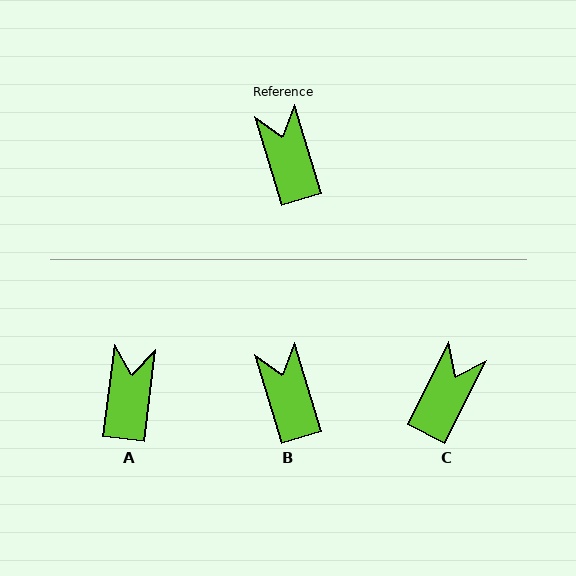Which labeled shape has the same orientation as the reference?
B.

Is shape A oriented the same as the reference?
No, it is off by about 23 degrees.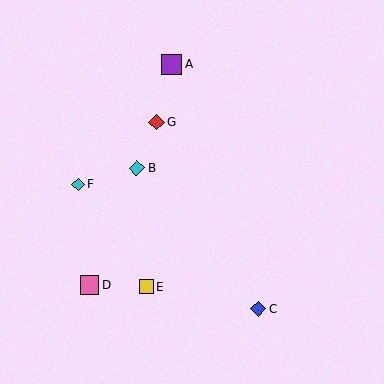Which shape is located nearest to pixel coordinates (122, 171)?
The cyan diamond (labeled B) at (137, 168) is nearest to that location.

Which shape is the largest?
The purple square (labeled A) is the largest.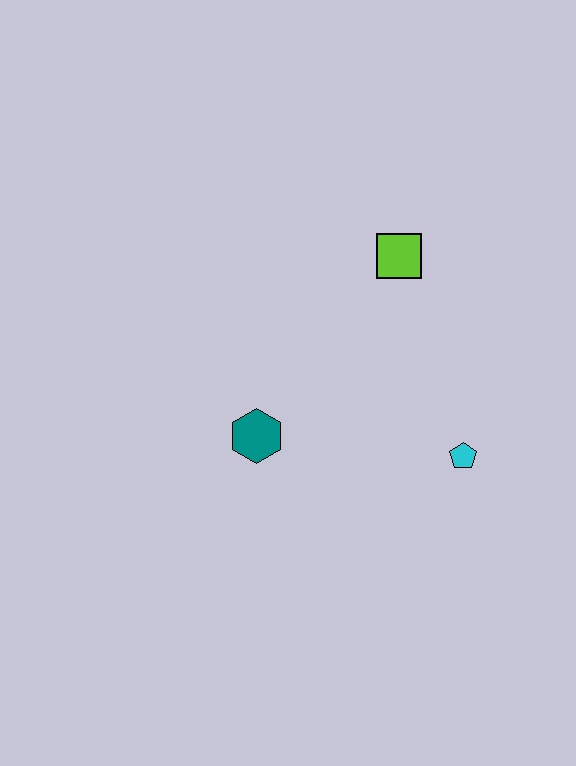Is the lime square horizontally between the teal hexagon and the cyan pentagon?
Yes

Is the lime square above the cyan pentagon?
Yes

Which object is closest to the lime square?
The cyan pentagon is closest to the lime square.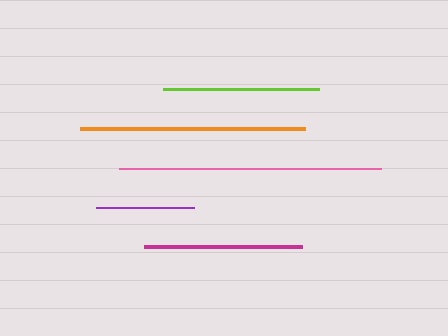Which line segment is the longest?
The pink line is the longest at approximately 262 pixels.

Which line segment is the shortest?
The purple line is the shortest at approximately 98 pixels.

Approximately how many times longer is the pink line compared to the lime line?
The pink line is approximately 1.7 times the length of the lime line.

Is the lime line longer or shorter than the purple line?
The lime line is longer than the purple line.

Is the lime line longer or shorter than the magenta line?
The magenta line is longer than the lime line.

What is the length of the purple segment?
The purple segment is approximately 98 pixels long.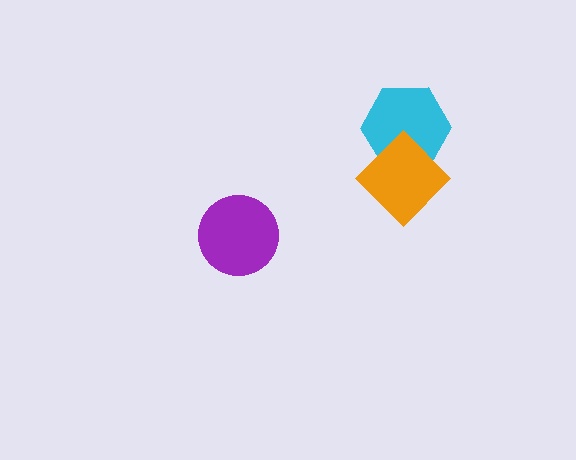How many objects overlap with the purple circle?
0 objects overlap with the purple circle.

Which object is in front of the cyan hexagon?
The orange diamond is in front of the cyan hexagon.